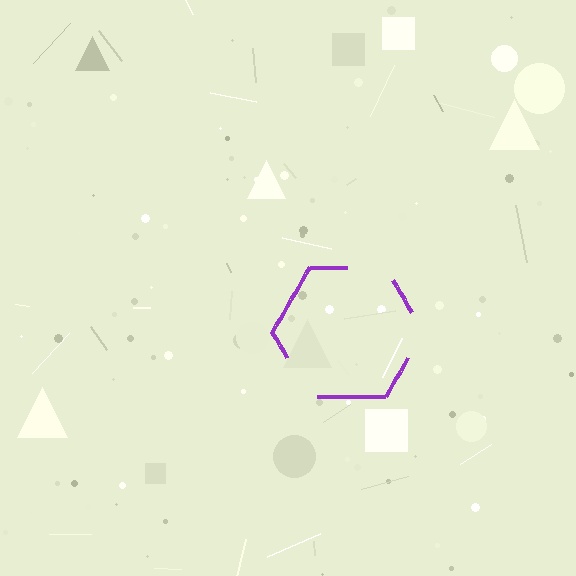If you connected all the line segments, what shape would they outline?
They would outline a hexagon.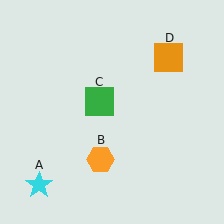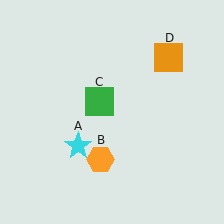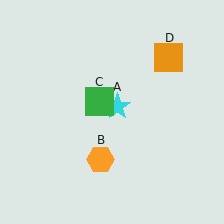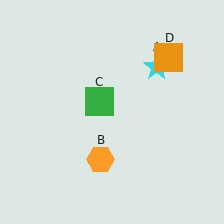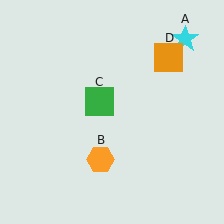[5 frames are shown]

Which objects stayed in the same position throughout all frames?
Orange hexagon (object B) and green square (object C) and orange square (object D) remained stationary.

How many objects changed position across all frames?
1 object changed position: cyan star (object A).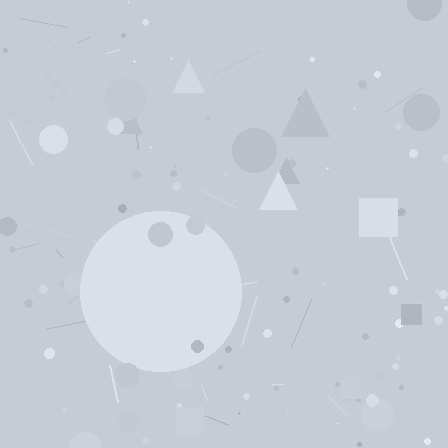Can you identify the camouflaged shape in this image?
The camouflaged shape is a circle.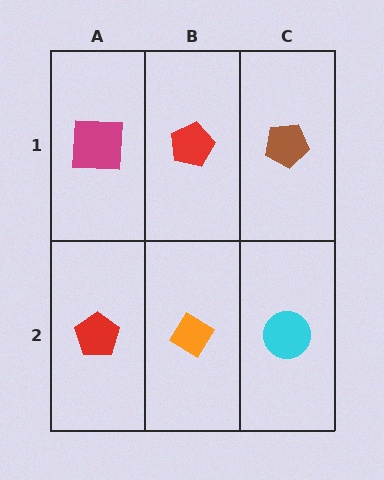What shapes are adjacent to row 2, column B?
A red pentagon (row 1, column B), a red pentagon (row 2, column A), a cyan circle (row 2, column C).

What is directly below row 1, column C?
A cyan circle.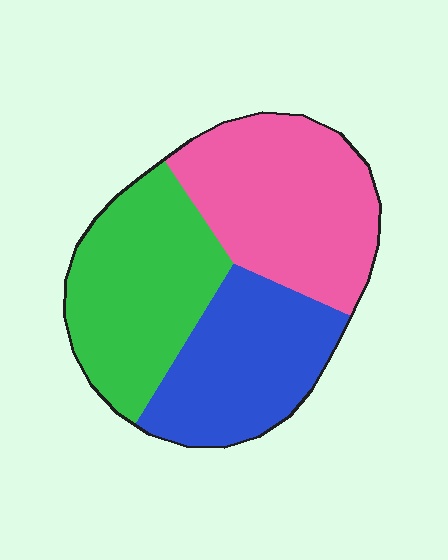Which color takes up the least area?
Blue, at roughly 30%.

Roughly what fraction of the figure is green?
Green takes up between a quarter and a half of the figure.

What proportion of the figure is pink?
Pink covers 37% of the figure.